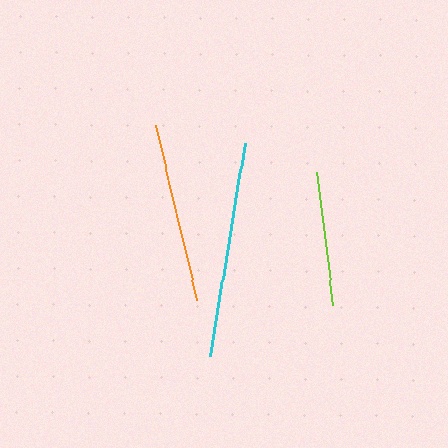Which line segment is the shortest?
The lime line is the shortest at approximately 134 pixels.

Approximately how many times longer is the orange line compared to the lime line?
The orange line is approximately 1.3 times the length of the lime line.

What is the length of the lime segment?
The lime segment is approximately 134 pixels long.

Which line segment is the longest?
The cyan line is the longest at approximately 215 pixels.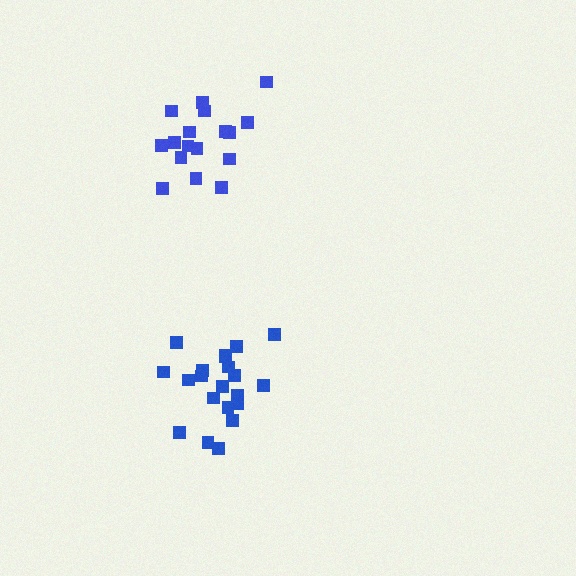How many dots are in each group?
Group 1: 17 dots, Group 2: 21 dots (38 total).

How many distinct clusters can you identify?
There are 2 distinct clusters.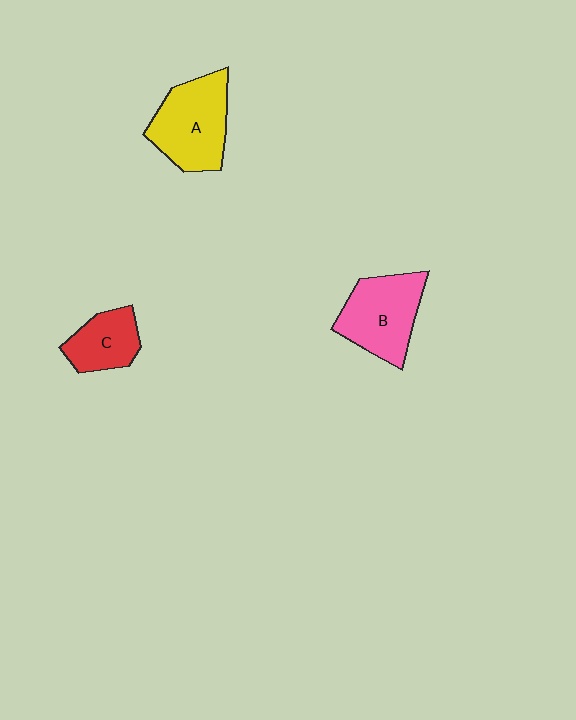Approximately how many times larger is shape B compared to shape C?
Approximately 1.6 times.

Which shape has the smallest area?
Shape C (red).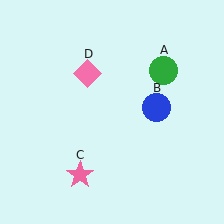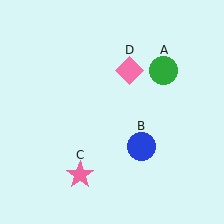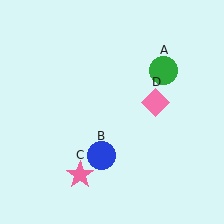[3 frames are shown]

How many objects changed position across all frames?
2 objects changed position: blue circle (object B), pink diamond (object D).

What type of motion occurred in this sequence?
The blue circle (object B), pink diamond (object D) rotated clockwise around the center of the scene.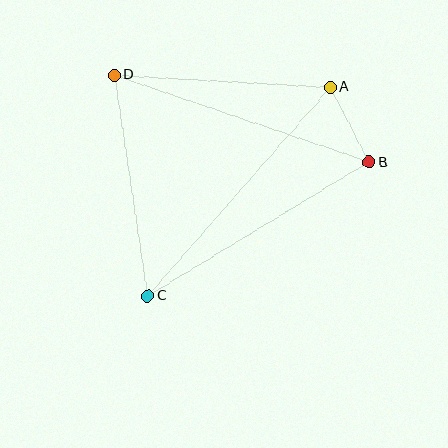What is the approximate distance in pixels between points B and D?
The distance between B and D is approximately 269 pixels.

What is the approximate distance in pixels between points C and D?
The distance between C and D is approximately 223 pixels.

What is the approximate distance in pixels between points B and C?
The distance between B and C is approximately 259 pixels.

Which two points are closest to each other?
Points A and B are closest to each other.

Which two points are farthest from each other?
Points A and C are farthest from each other.